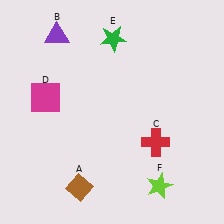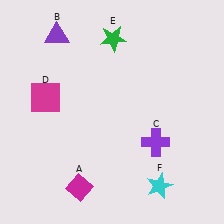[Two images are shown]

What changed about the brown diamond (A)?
In Image 1, A is brown. In Image 2, it changed to magenta.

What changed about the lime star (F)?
In Image 1, F is lime. In Image 2, it changed to cyan.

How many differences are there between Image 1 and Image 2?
There are 3 differences between the two images.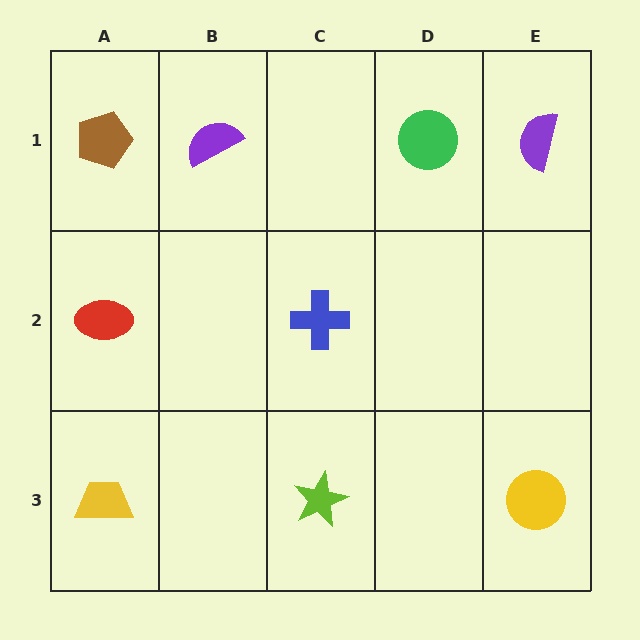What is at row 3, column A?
A yellow trapezoid.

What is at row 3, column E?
A yellow circle.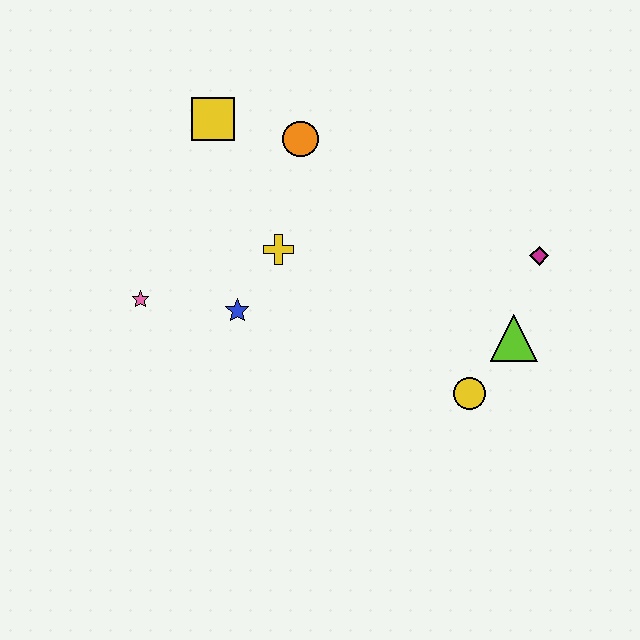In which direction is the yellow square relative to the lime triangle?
The yellow square is to the left of the lime triangle.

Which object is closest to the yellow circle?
The lime triangle is closest to the yellow circle.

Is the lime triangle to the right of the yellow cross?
Yes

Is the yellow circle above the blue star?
No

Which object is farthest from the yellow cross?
The magenta diamond is farthest from the yellow cross.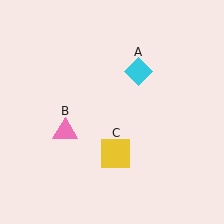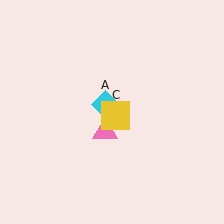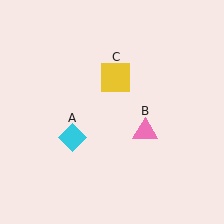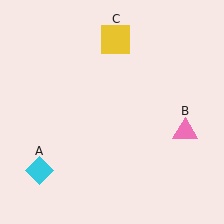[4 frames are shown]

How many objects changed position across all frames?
3 objects changed position: cyan diamond (object A), pink triangle (object B), yellow square (object C).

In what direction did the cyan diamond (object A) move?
The cyan diamond (object A) moved down and to the left.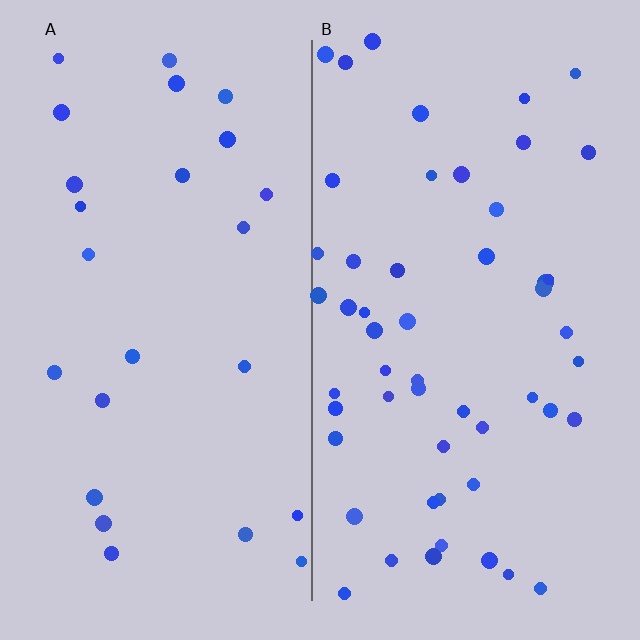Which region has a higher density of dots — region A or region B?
B (the right).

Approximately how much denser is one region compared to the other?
Approximately 2.1× — region B over region A.